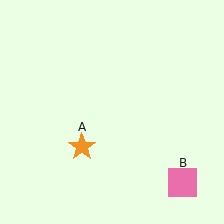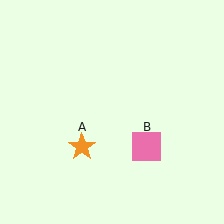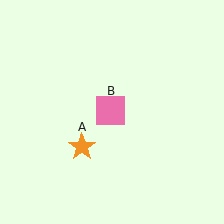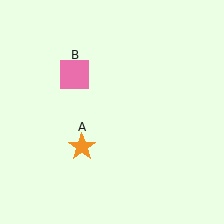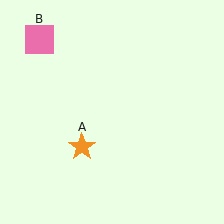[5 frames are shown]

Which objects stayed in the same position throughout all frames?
Orange star (object A) remained stationary.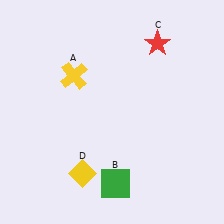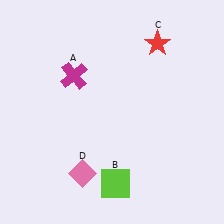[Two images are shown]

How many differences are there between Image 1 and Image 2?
There are 3 differences between the two images.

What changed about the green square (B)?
In Image 1, B is green. In Image 2, it changed to lime.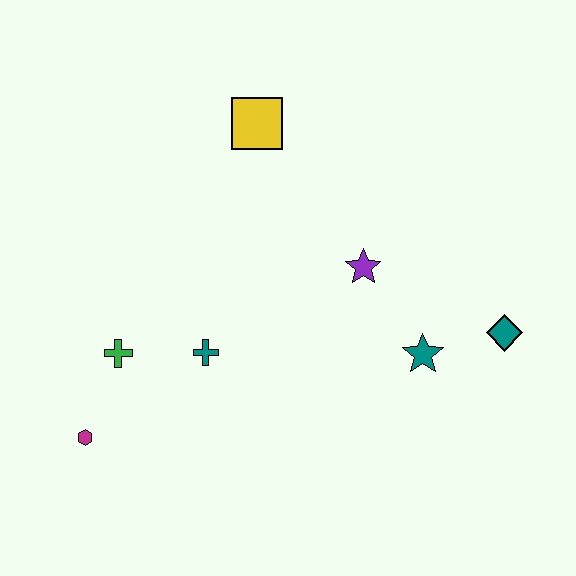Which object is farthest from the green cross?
The teal diamond is farthest from the green cross.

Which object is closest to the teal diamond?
The teal star is closest to the teal diamond.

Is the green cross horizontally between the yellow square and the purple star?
No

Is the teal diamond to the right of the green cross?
Yes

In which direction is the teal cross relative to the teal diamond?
The teal cross is to the left of the teal diamond.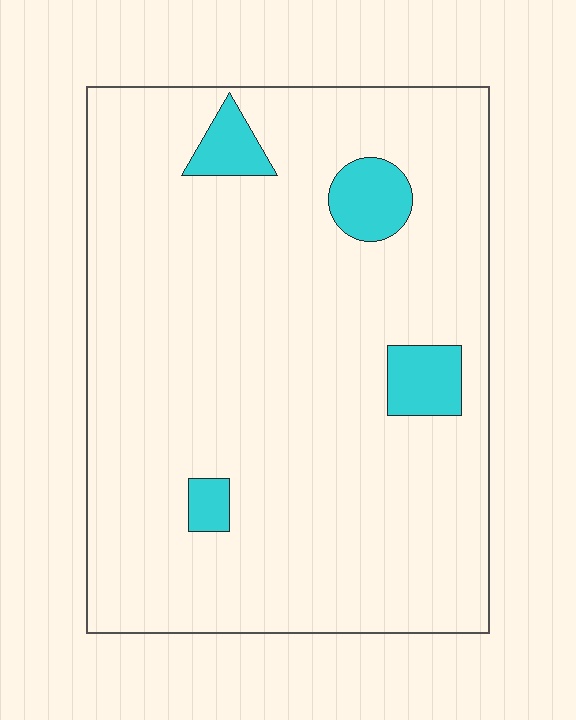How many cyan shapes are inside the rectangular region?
4.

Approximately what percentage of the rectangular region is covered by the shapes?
Approximately 10%.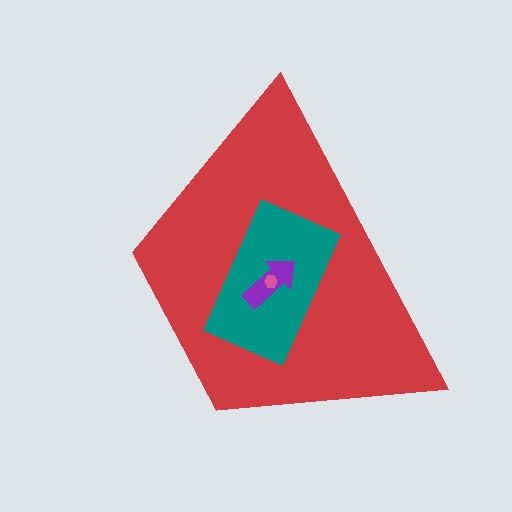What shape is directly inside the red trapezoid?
The teal rectangle.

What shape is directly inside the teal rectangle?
The purple arrow.